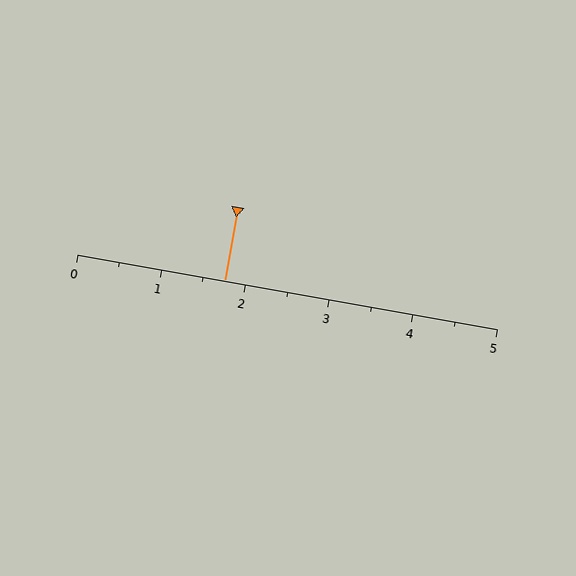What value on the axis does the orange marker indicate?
The marker indicates approximately 1.8.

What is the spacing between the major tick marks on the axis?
The major ticks are spaced 1 apart.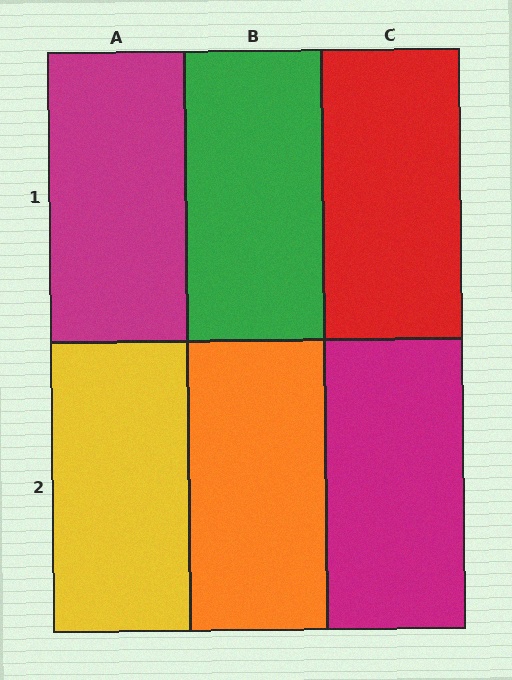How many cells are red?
1 cell is red.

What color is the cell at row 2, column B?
Orange.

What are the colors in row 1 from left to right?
Magenta, green, red.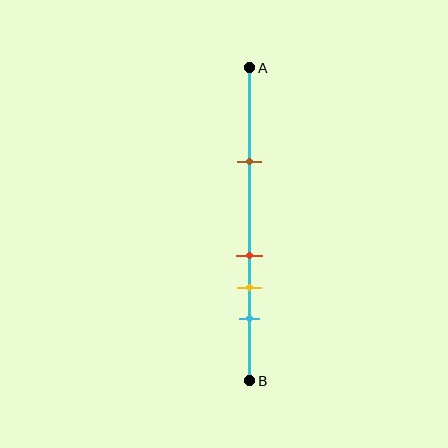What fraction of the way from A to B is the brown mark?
The brown mark is approximately 30% (0.3) of the way from A to B.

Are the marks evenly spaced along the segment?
No, the marks are not evenly spaced.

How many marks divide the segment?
There are 4 marks dividing the segment.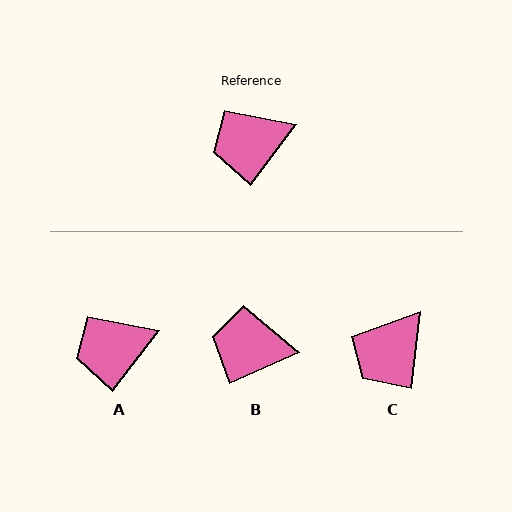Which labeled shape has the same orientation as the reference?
A.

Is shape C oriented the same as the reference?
No, it is off by about 30 degrees.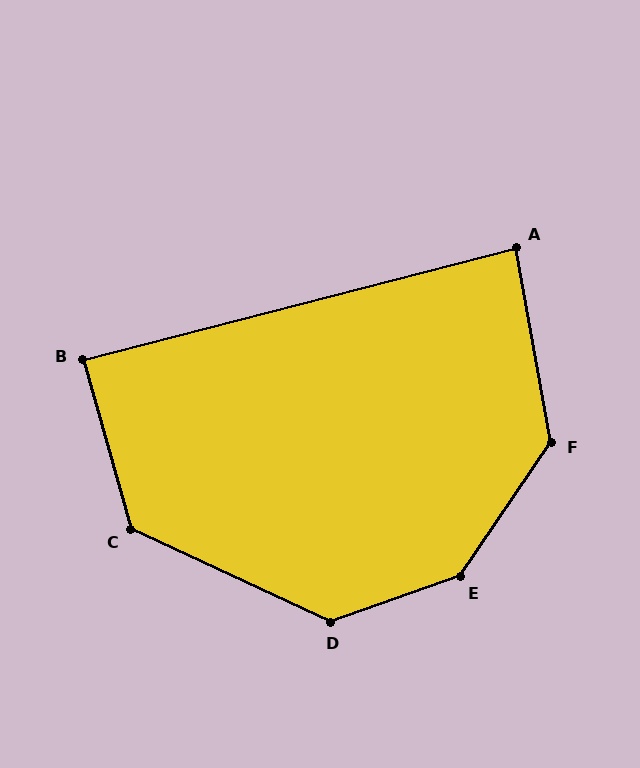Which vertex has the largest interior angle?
E, at approximately 143 degrees.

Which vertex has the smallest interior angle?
A, at approximately 86 degrees.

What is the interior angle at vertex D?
Approximately 136 degrees (obtuse).